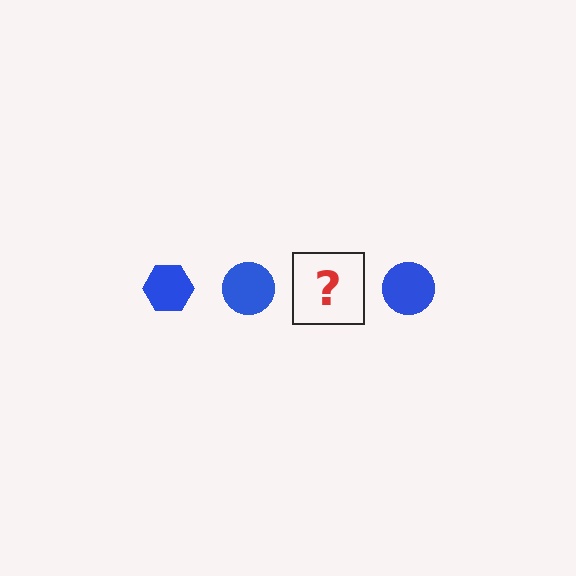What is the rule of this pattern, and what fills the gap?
The rule is that the pattern cycles through hexagon, circle shapes in blue. The gap should be filled with a blue hexagon.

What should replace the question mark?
The question mark should be replaced with a blue hexagon.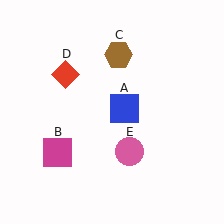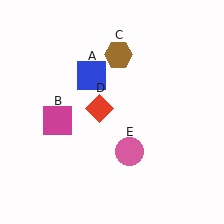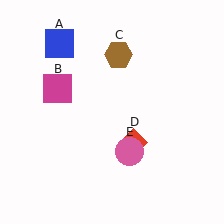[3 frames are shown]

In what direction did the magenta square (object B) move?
The magenta square (object B) moved up.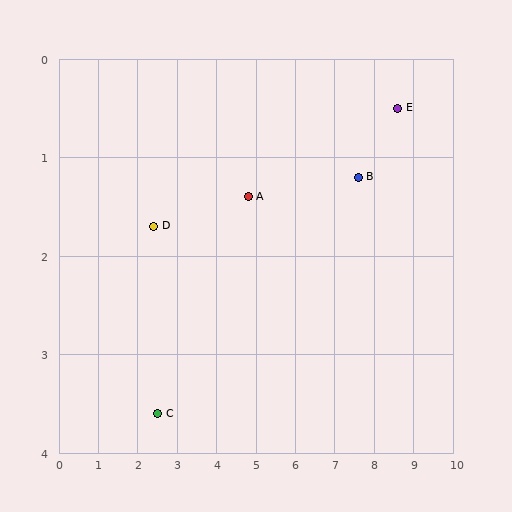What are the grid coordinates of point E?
Point E is at approximately (8.6, 0.5).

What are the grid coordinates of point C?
Point C is at approximately (2.5, 3.6).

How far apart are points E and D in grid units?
Points E and D are about 6.3 grid units apart.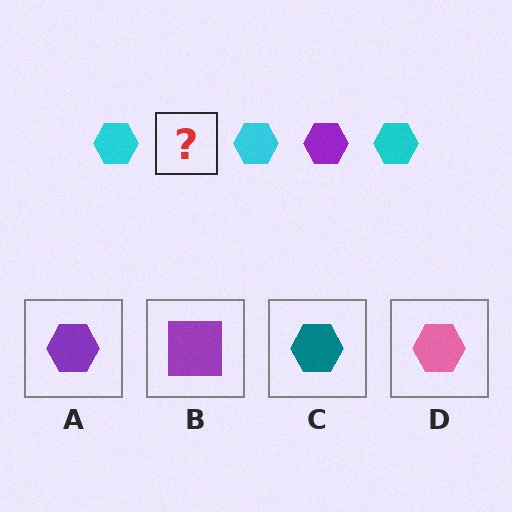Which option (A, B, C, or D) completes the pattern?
A.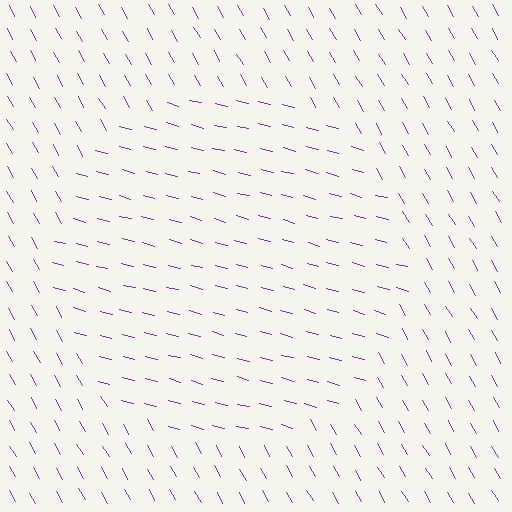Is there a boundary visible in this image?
Yes, there is a texture boundary formed by a change in line orientation.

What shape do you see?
I see a circle.